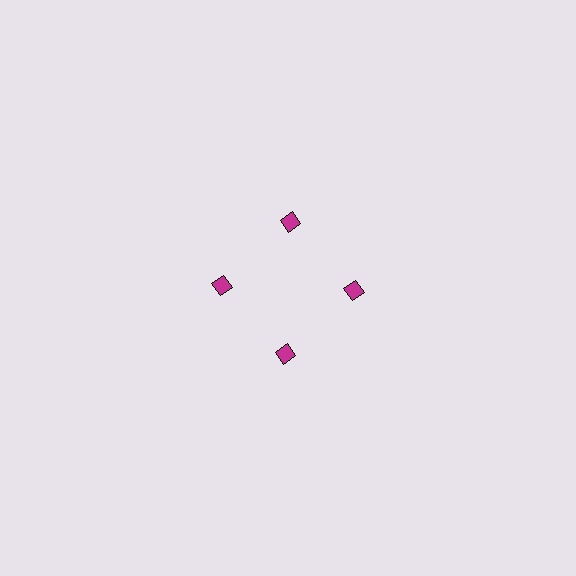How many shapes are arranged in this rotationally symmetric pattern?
There are 4 shapes, arranged in 4 groups of 1.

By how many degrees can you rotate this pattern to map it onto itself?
The pattern maps onto itself every 90 degrees of rotation.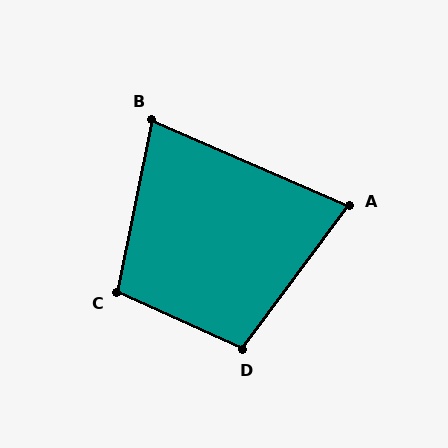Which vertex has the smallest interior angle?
A, at approximately 77 degrees.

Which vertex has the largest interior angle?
C, at approximately 103 degrees.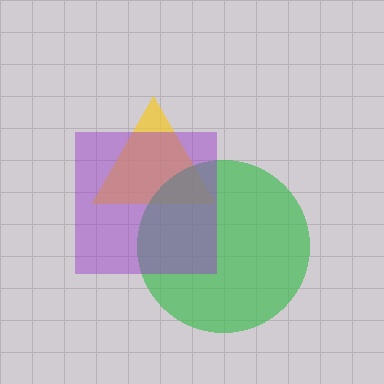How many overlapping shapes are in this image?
There are 3 overlapping shapes in the image.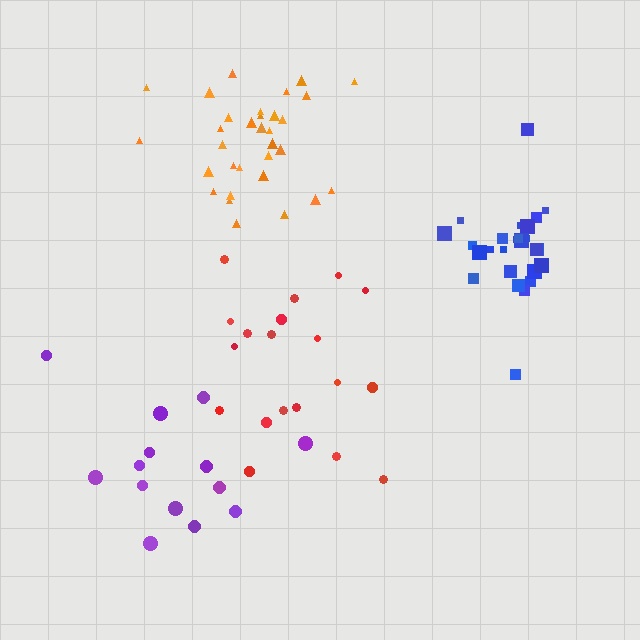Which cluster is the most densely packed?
Blue.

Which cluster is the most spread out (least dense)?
Red.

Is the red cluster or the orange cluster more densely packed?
Orange.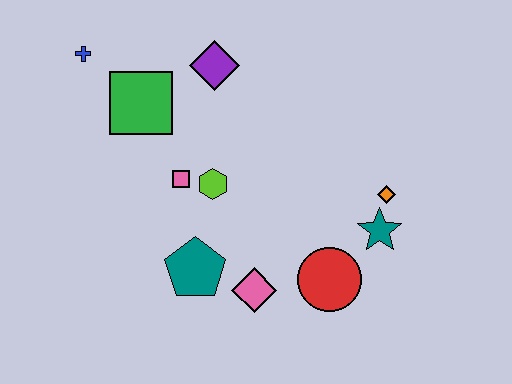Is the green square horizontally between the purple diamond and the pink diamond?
No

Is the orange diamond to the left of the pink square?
No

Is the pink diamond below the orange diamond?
Yes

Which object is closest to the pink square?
The lime hexagon is closest to the pink square.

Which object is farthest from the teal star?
The blue cross is farthest from the teal star.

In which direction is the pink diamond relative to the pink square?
The pink diamond is below the pink square.